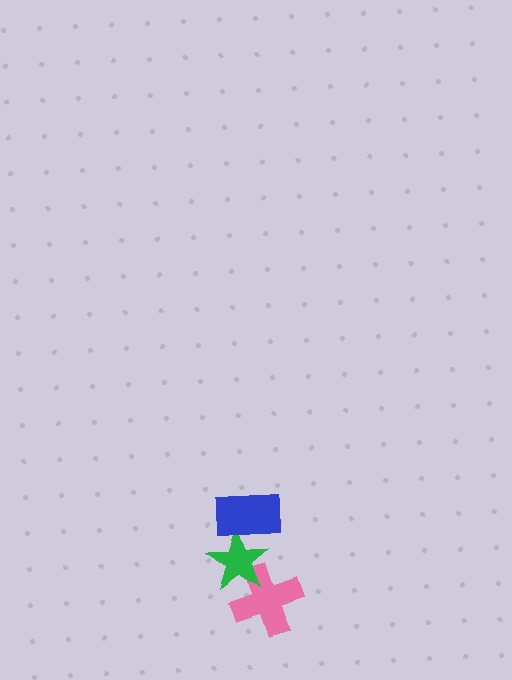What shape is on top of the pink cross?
The green star is on top of the pink cross.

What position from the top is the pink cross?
The pink cross is 3rd from the top.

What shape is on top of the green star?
The blue rectangle is on top of the green star.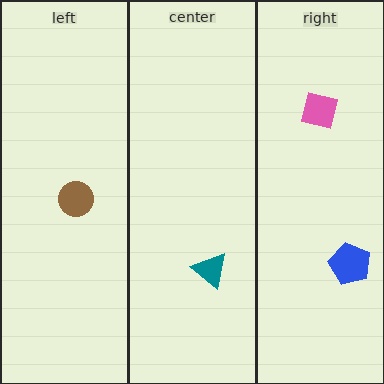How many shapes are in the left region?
1.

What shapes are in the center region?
The teal triangle.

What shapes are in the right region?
The pink square, the blue pentagon.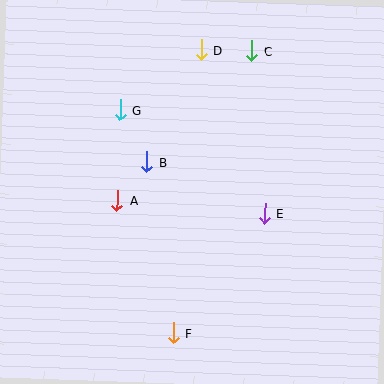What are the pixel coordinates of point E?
Point E is at (264, 213).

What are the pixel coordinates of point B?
Point B is at (147, 162).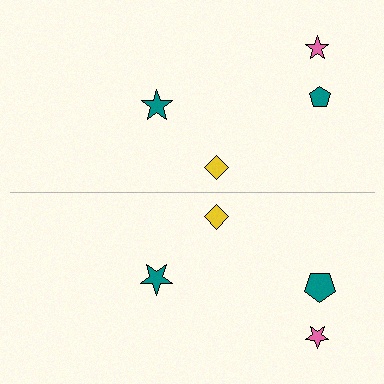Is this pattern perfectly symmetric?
No, the pattern is not perfectly symmetric. The teal pentagon on the bottom side has a different size than its mirror counterpart.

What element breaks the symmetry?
The teal pentagon on the bottom side has a different size than its mirror counterpart.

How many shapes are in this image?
There are 8 shapes in this image.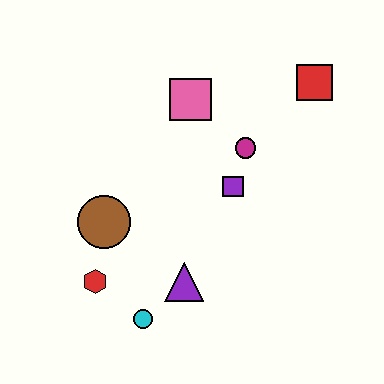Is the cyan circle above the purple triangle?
No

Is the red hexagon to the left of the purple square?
Yes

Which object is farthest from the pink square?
The cyan circle is farthest from the pink square.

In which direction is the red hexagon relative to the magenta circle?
The red hexagon is to the left of the magenta circle.